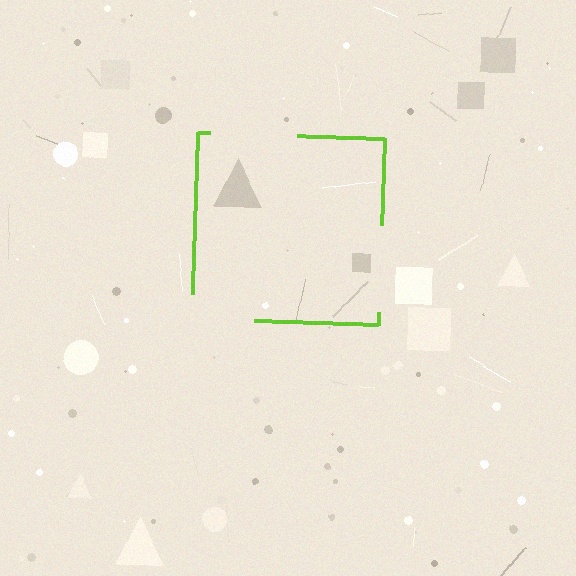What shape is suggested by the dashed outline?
The dashed outline suggests a square.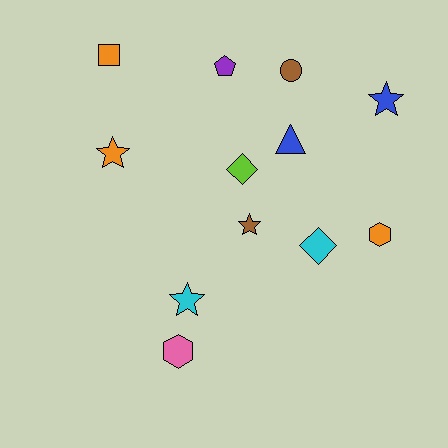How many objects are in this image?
There are 12 objects.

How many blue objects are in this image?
There are 2 blue objects.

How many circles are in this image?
There is 1 circle.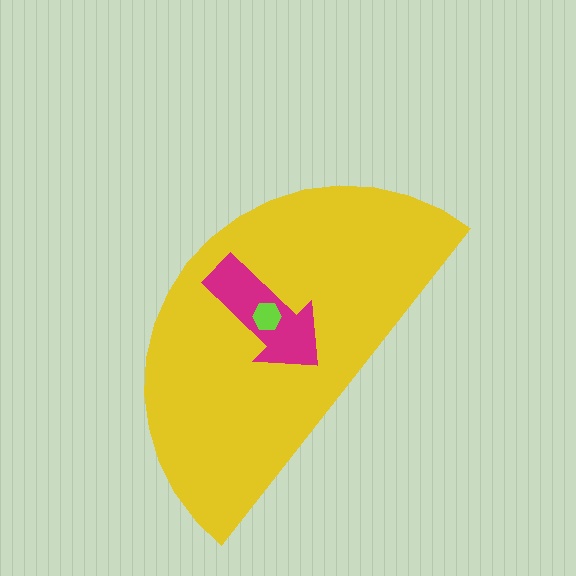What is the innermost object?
The lime hexagon.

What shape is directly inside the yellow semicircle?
The magenta arrow.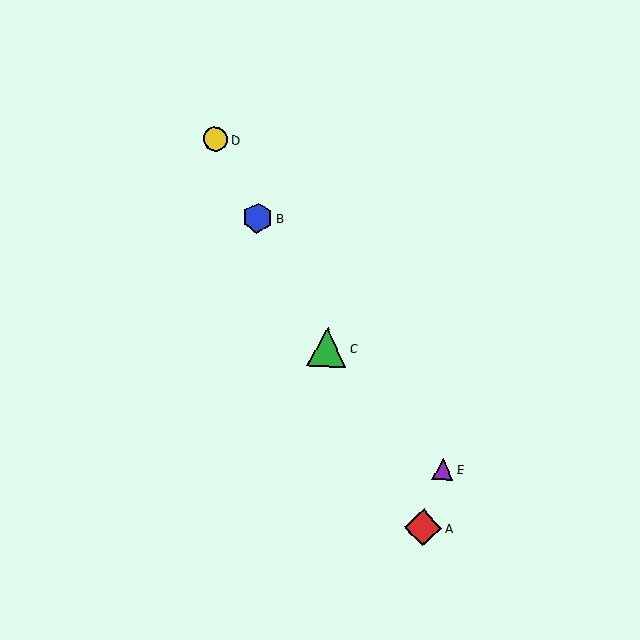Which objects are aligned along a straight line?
Objects A, B, C, D are aligned along a straight line.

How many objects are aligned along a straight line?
4 objects (A, B, C, D) are aligned along a straight line.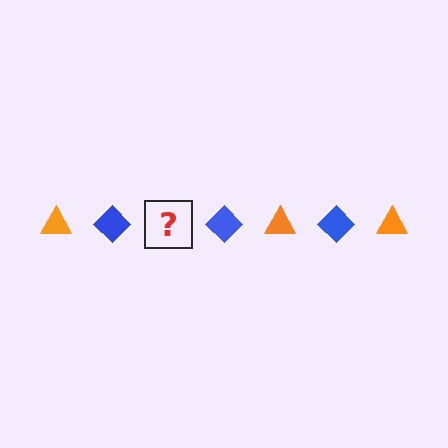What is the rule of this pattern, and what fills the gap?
The rule is that the pattern alternates between orange triangle and blue diamond. The gap should be filled with an orange triangle.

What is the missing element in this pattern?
The missing element is an orange triangle.